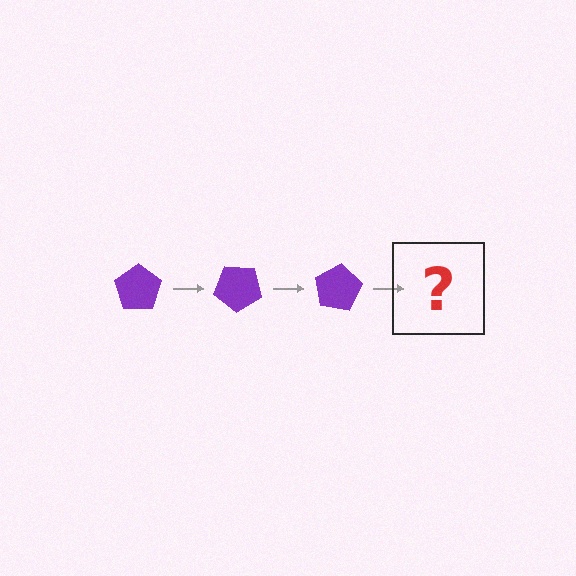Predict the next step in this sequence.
The next step is a purple pentagon rotated 120 degrees.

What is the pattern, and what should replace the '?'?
The pattern is that the pentagon rotates 40 degrees each step. The '?' should be a purple pentagon rotated 120 degrees.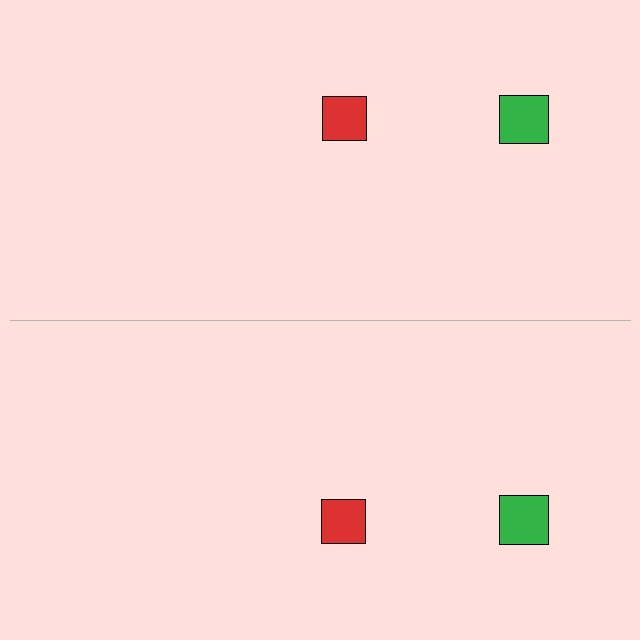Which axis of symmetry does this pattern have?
The pattern has a horizontal axis of symmetry running through the center of the image.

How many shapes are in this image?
There are 4 shapes in this image.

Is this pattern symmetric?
Yes, this pattern has bilateral (reflection) symmetry.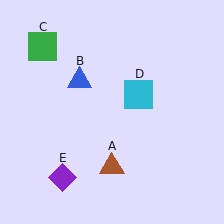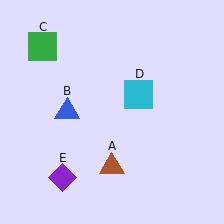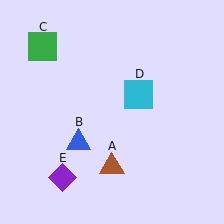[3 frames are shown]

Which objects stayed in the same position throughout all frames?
Brown triangle (object A) and green square (object C) and cyan square (object D) and purple diamond (object E) remained stationary.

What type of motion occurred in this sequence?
The blue triangle (object B) rotated counterclockwise around the center of the scene.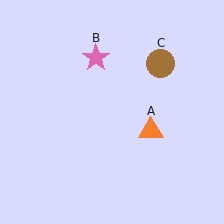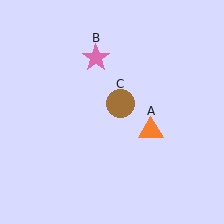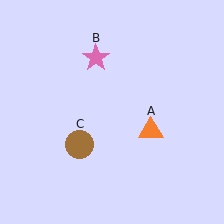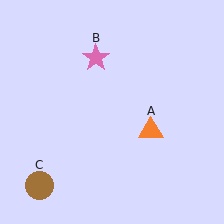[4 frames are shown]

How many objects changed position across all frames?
1 object changed position: brown circle (object C).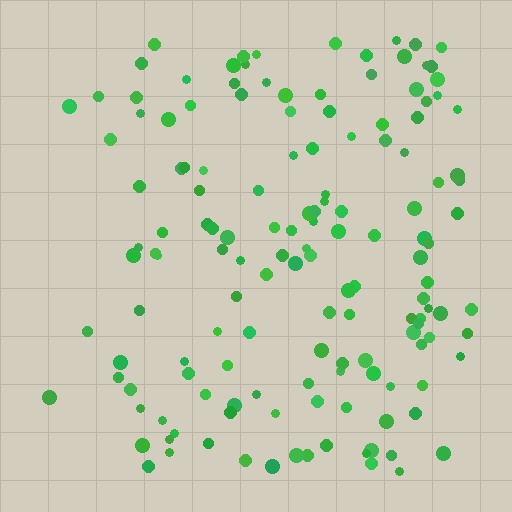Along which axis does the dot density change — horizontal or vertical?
Horizontal.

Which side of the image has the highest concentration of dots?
The right.